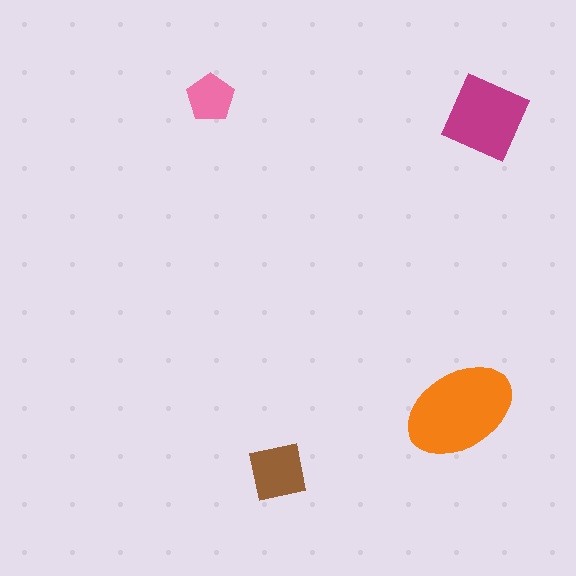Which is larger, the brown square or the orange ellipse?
The orange ellipse.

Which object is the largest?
The orange ellipse.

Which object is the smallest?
The pink pentagon.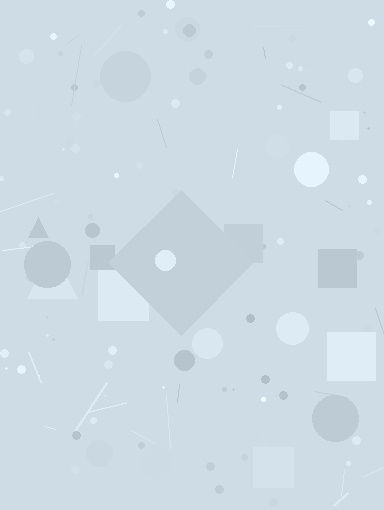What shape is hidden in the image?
A diamond is hidden in the image.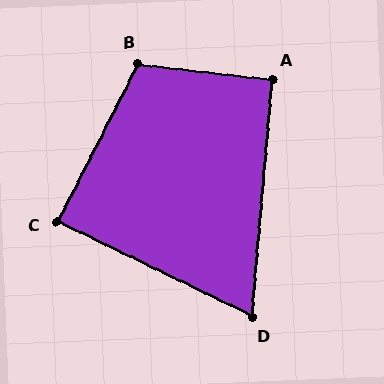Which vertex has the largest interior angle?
B, at approximately 111 degrees.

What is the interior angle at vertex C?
Approximately 89 degrees (approximately right).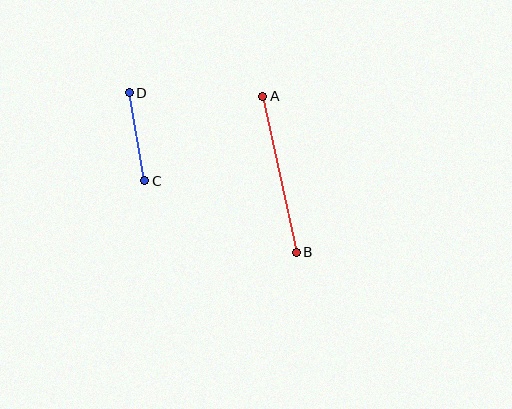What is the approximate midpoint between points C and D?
The midpoint is at approximately (137, 137) pixels.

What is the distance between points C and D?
The distance is approximately 89 pixels.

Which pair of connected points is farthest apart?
Points A and B are farthest apart.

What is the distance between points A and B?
The distance is approximately 159 pixels.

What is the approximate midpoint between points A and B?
The midpoint is at approximately (280, 174) pixels.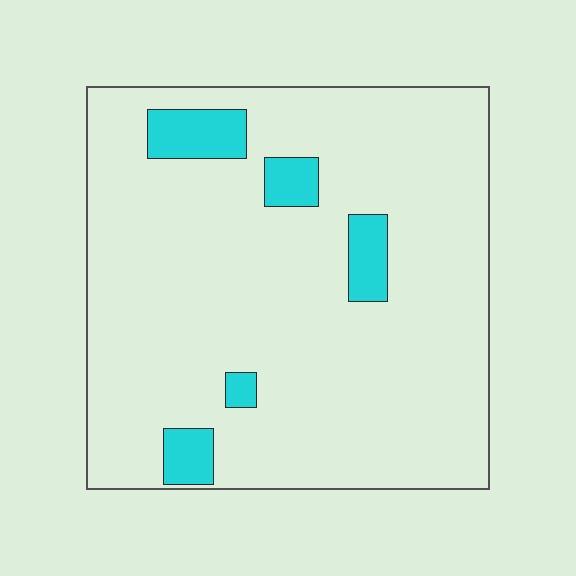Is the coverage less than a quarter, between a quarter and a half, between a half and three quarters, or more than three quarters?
Less than a quarter.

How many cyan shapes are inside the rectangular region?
5.